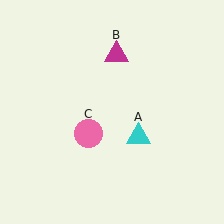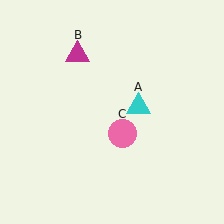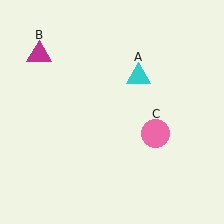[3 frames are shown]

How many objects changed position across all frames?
3 objects changed position: cyan triangle (object A), magenta triangle (object B), pink circle (object C).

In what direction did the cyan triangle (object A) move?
The cyan triangle (object A) moved up.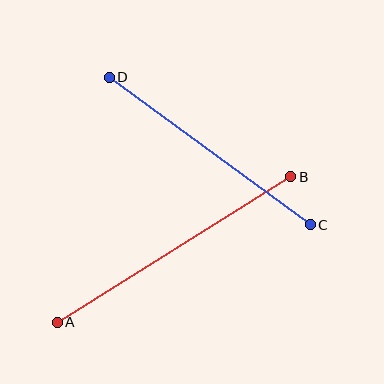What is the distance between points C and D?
The distance is approximately 249 pixels.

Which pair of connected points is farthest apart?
Points A and B are farthest apart.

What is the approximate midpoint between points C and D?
The midpoint is at approximately (210, 151) pixels.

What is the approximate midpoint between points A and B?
The midpoint is at approximately (174, 250) pixels.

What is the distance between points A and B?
The distance is approximately 276 pixels.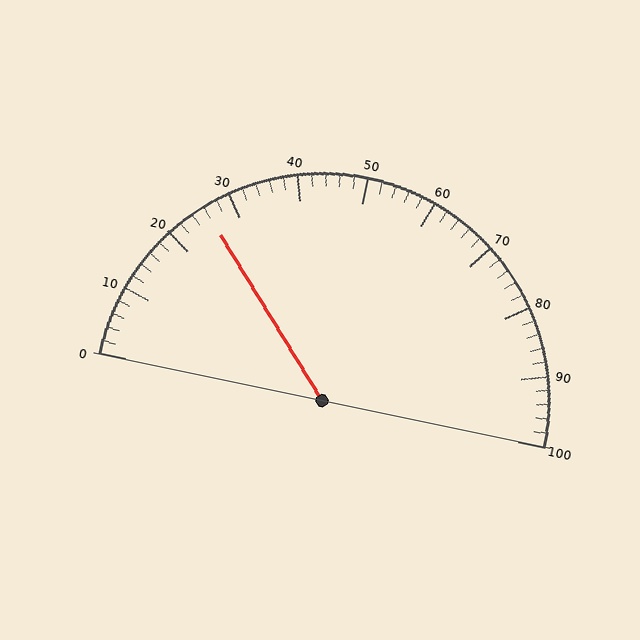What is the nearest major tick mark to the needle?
The nearest major tick mark is 30.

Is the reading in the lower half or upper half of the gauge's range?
The reading is in the lower half of the range (0 to 100).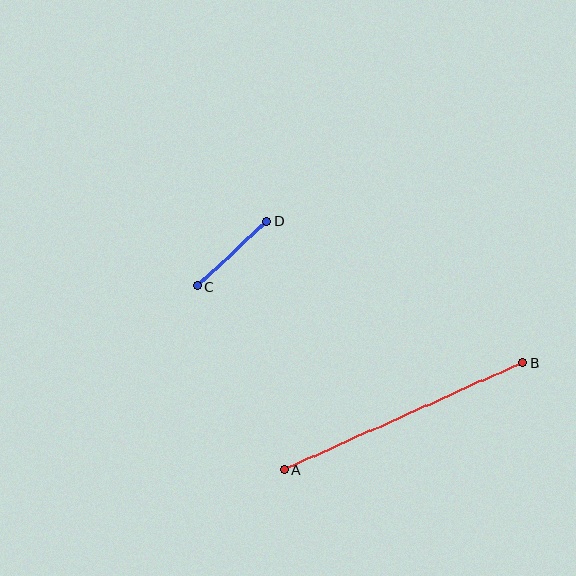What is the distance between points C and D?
The distance is approximately 96 pixels.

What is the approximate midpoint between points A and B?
The midpoint is at approximately (403, 416) pixels.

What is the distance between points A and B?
The distance is approximately 261 pixels.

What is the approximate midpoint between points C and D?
The midpoint is at approximately (232, 254) pixels.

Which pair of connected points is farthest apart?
Points A and B are farthest apart.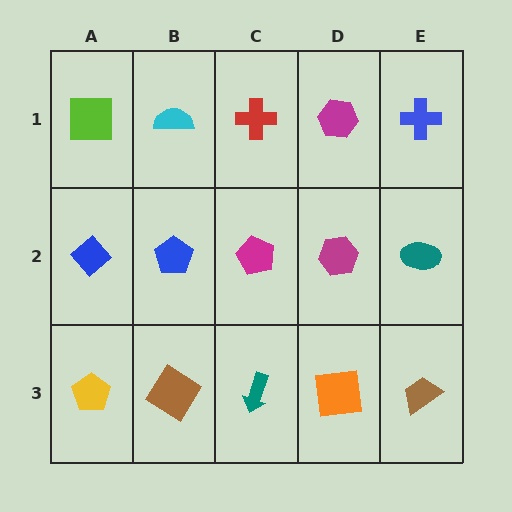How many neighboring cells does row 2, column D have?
4.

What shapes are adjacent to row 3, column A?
A blue diamond (row 2, column A), a brown diamond (row 3, column B).